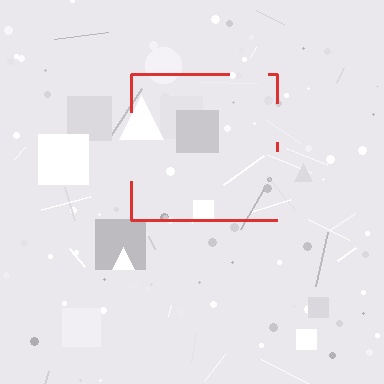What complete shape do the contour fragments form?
The contour fragments form a square.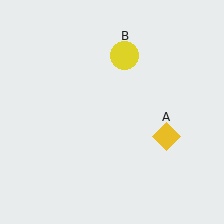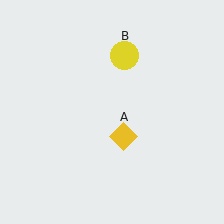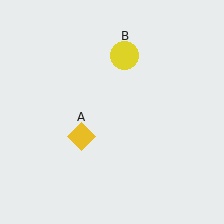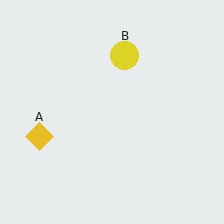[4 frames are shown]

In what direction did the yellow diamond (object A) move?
The yellow diamond (object A) moved left.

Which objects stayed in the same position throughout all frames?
Yellow circle (object B) remained stationary.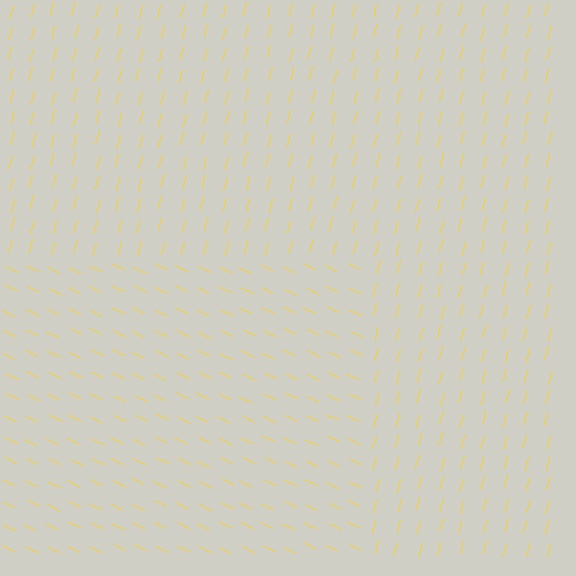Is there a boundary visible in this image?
Yes, there is a texture boundary formed by a change in line orientation.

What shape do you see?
I see a rectangle.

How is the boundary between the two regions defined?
The boundary is defined purely by a change in line orientation (approximately 80 degrees difference). All lines are the same color and thickness.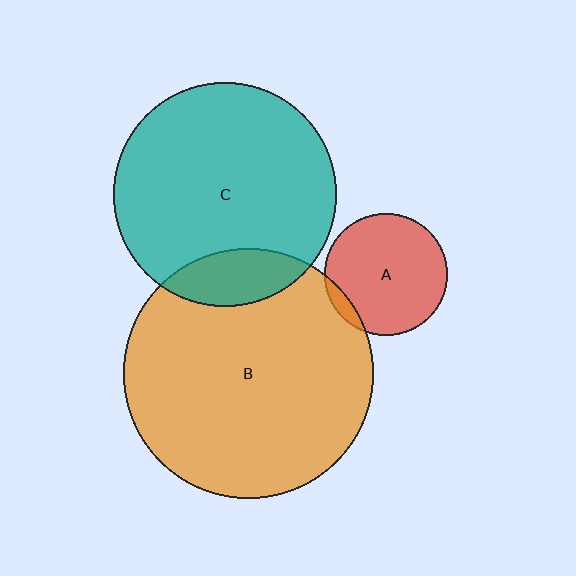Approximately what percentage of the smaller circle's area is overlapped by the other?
Approximately 15%.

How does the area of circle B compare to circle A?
Approximately 4.2 times.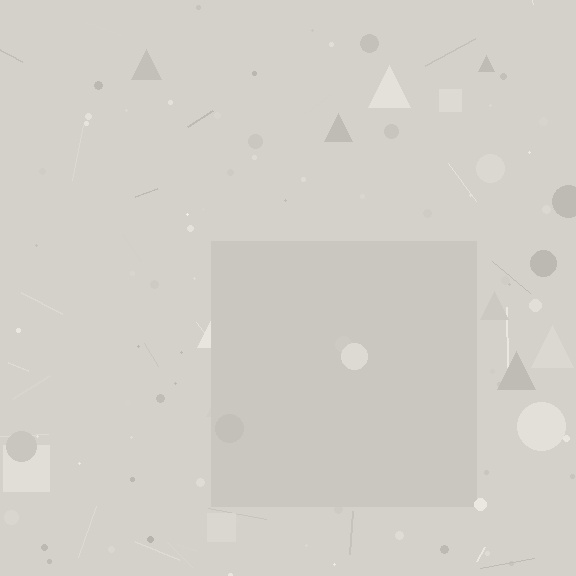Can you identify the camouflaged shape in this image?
The camouflaged shape is a square.